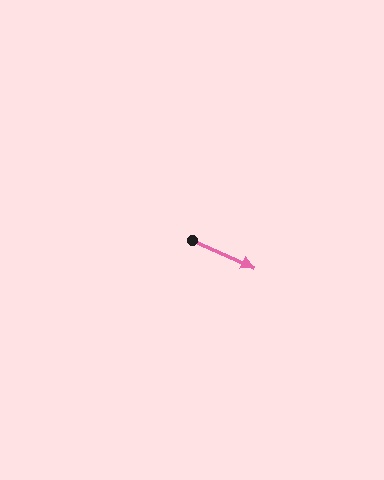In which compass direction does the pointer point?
Southeast.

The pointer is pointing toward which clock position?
Roughly 4 o'clock.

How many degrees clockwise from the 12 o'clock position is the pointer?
Approximately 114 degrees.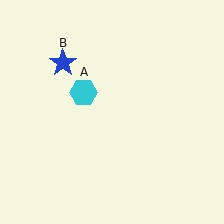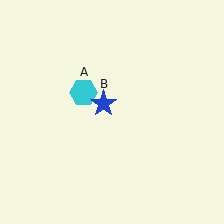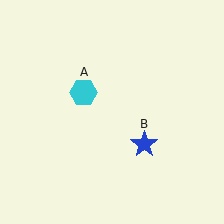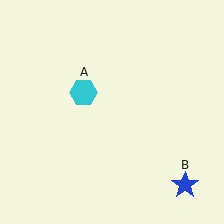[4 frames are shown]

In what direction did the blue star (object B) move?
The blue star (object B) moved down and to the right.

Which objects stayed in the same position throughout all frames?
Cyan hexagon (object A) remained stationary.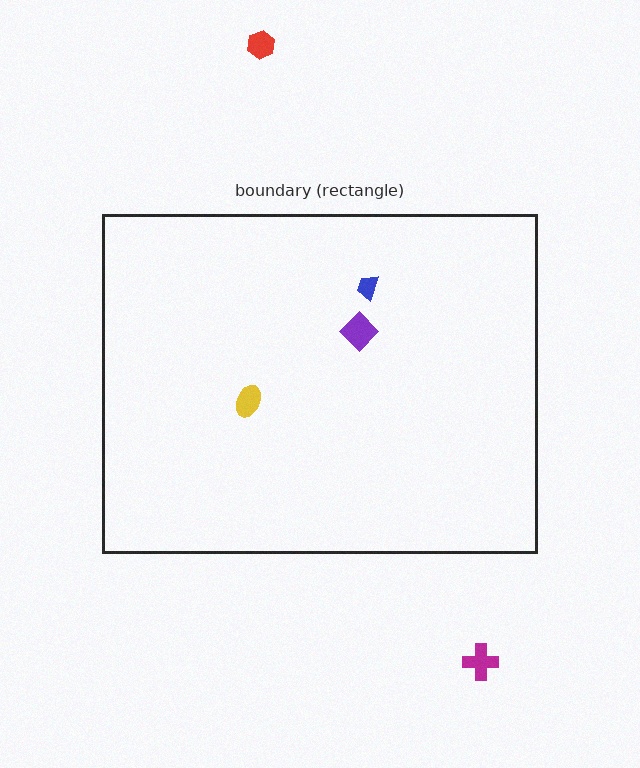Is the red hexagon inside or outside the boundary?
Outside.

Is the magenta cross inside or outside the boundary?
Outside.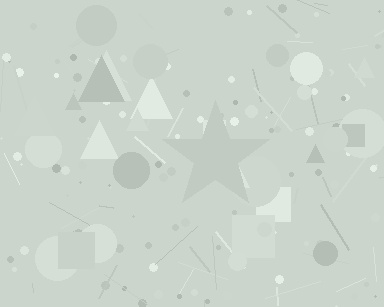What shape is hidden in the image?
A star is hidden in the image.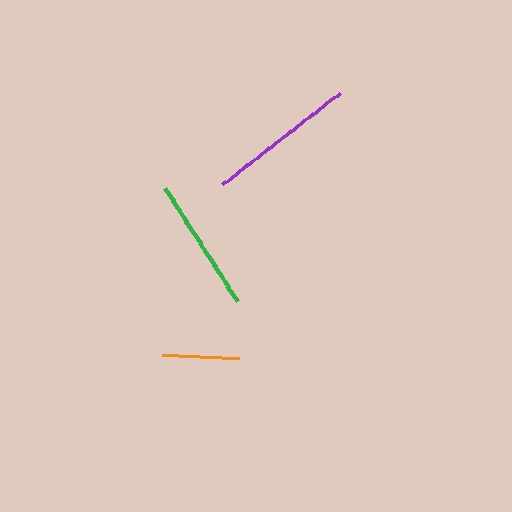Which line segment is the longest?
The purple line is the longest at approximately 148 pixels.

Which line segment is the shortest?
The orange line is the shortest at approximately 76 pixels.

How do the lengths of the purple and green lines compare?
The purple and green lines are approximately the same length.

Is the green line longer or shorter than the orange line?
The green line is longer than the orange line.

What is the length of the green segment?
The green segment is approximately 135 pixels long.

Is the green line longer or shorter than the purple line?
The purple line is longer than the green line.